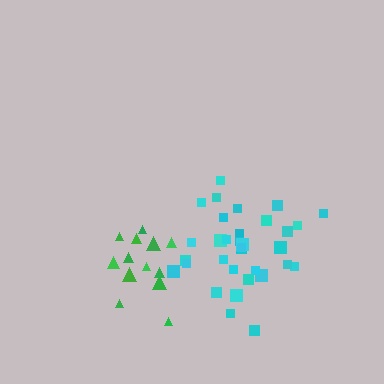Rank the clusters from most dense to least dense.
cyan, green.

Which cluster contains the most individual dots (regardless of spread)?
Cyan (33).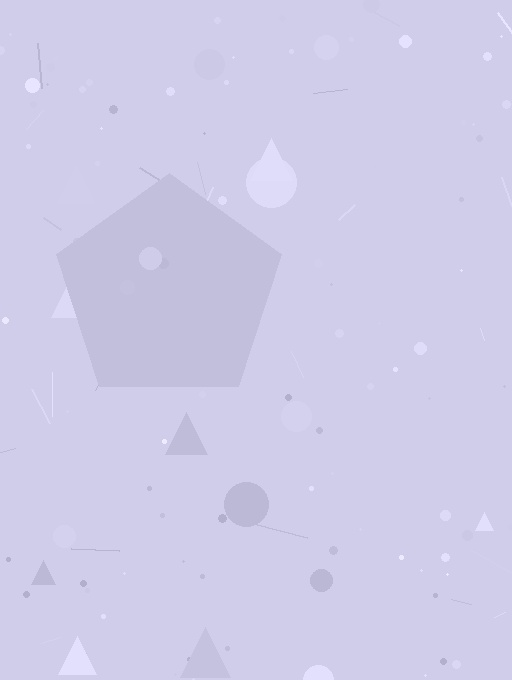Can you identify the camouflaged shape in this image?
The camouflaged shape is a pentagon.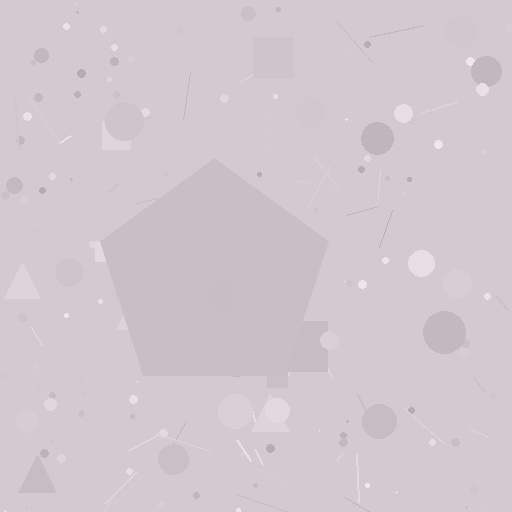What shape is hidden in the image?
A pentagon is hidden in the image.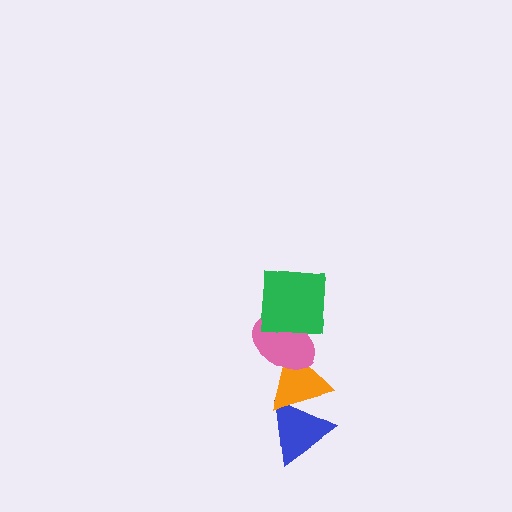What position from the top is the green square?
The green square is 1st from the top.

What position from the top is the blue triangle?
The blue triangle is 4th from the top.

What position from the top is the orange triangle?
The orange triangle is 3rd from the top.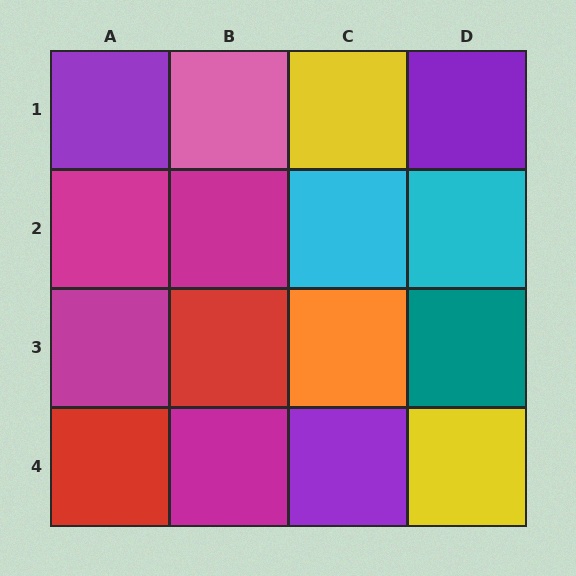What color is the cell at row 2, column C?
Cyan.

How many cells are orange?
1 cell is orange.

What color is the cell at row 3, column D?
Teal.